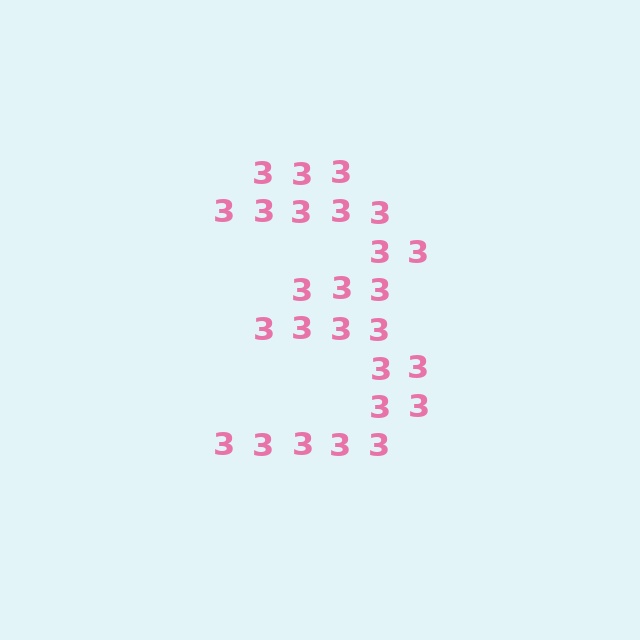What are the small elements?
The small elements are digit 3's.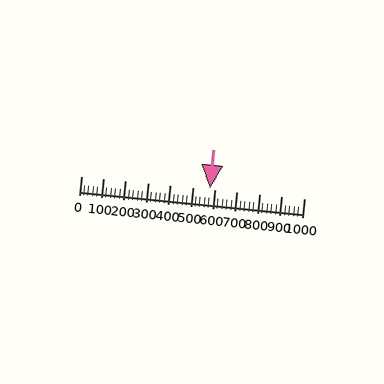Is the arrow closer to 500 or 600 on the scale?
The arrow is closer to 600.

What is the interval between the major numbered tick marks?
The major tick marks are spaced 100 units apart.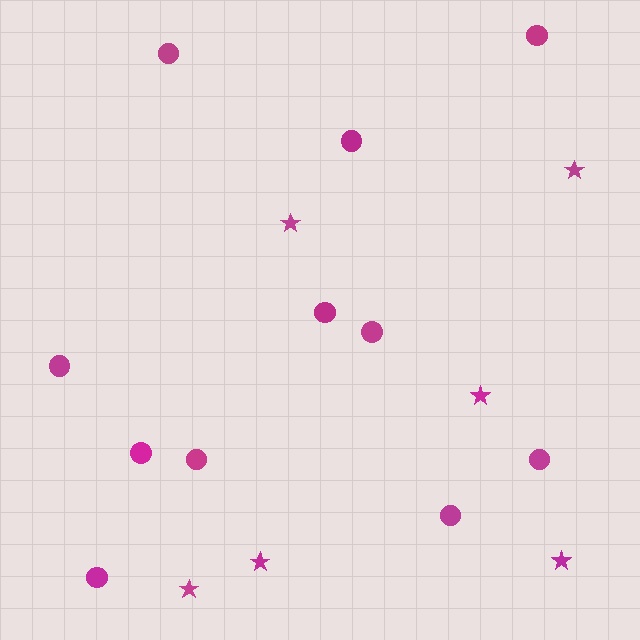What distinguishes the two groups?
There are 2 groups: one group of circles (11) and one group of stars (6).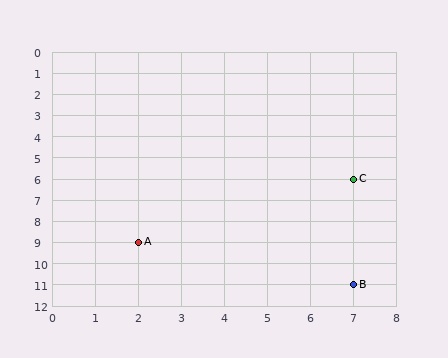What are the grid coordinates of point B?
Point B is at grid coordinates (7, 11).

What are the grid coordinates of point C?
Point C is at grid coordinates (7, 6).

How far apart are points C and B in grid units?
Points C and B are 5 rows apart.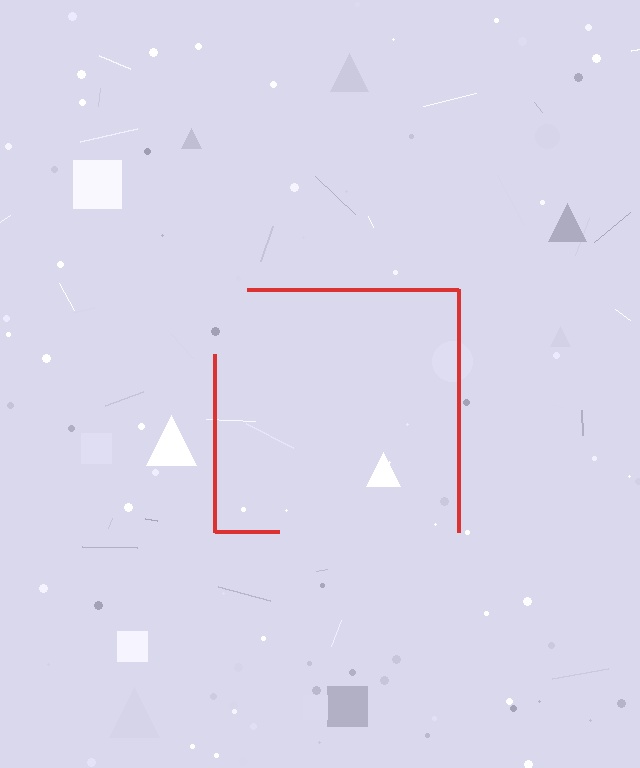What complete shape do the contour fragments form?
The contour fragments form a square.